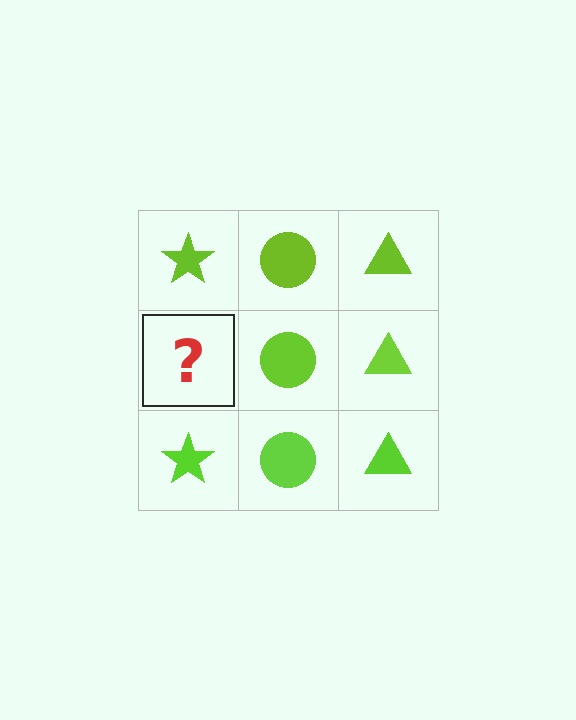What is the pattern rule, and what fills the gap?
The rule is that each column has a consistent shape. The gap should be filled with a lime star.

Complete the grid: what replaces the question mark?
The question mark should be replaced with a lime star.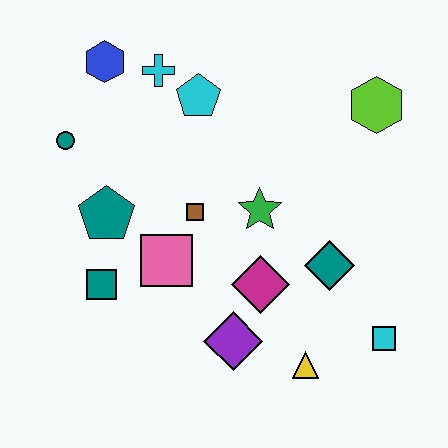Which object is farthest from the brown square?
The cyan square is farthest from the brown square.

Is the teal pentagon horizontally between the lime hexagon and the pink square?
No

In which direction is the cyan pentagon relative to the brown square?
The cyan pentagon is above the brown square.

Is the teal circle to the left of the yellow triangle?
Yes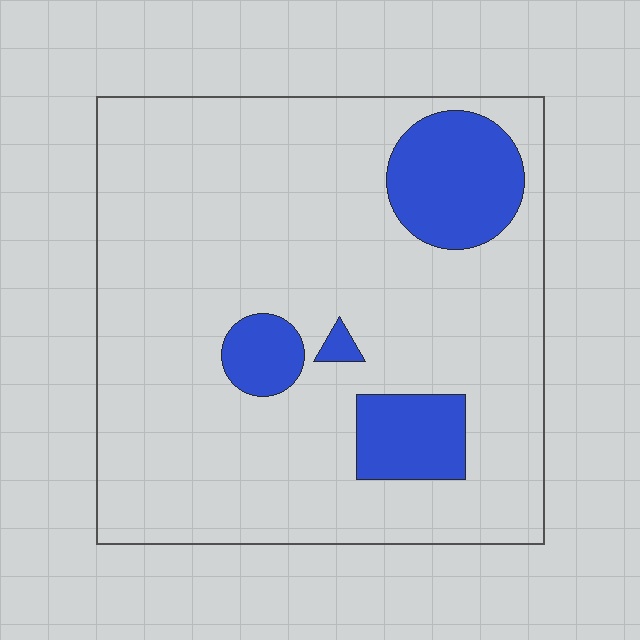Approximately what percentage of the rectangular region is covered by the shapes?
Approximately 15%.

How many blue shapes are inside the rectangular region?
4.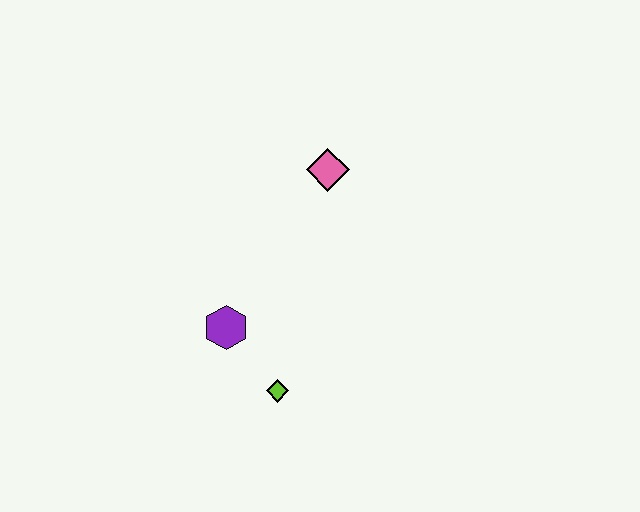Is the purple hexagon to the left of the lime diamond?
Yes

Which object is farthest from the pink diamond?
The lime diamond is farthest from the pink diamond.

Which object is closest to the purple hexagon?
The lime diamond is closest to the purple hexagon.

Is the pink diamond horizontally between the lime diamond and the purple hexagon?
No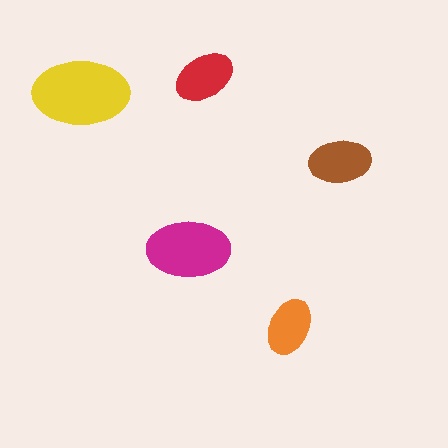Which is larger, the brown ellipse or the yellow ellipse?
The yellow one.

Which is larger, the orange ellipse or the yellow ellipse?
The yellow one.